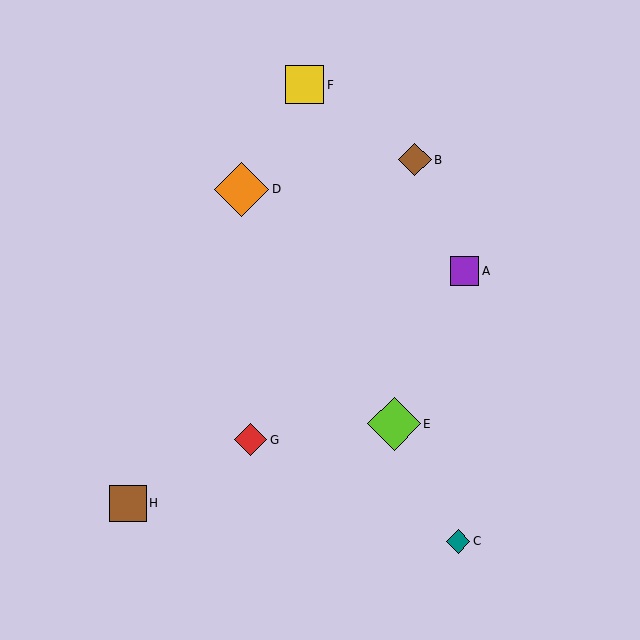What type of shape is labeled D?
Shape D is an orange diamond.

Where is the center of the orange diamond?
The center of the orange diamond is at (242, 189).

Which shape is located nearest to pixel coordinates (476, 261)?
The purple square (labeled A) at (465, 271) is nearest to that location.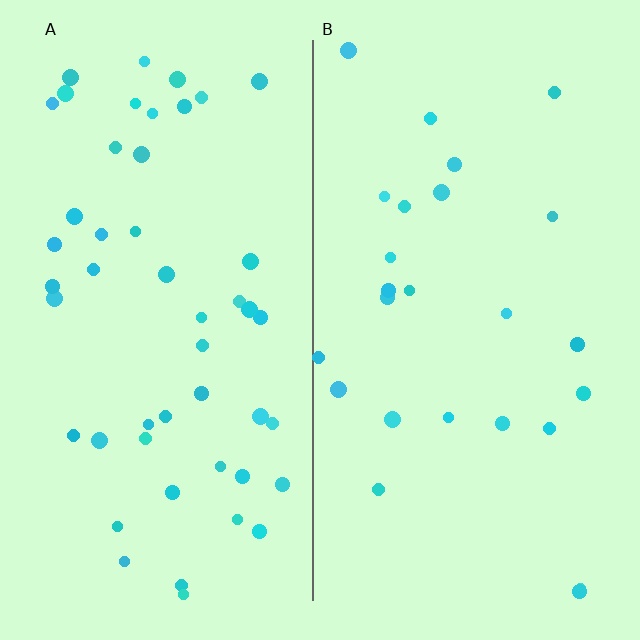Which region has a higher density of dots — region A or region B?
A (the left).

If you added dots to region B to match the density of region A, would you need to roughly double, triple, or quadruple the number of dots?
Approximately double.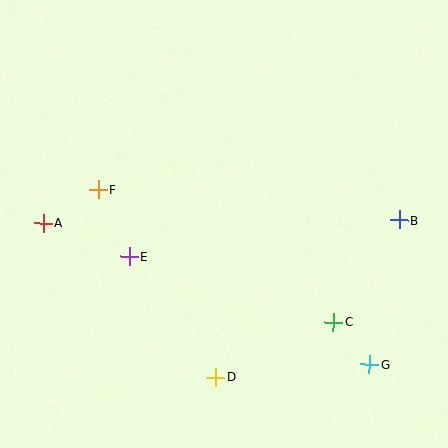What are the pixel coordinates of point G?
Point G is at (369, 364).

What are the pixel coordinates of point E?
Point E is at (130, 256).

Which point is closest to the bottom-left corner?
Point D is closest to the bottom-left corner.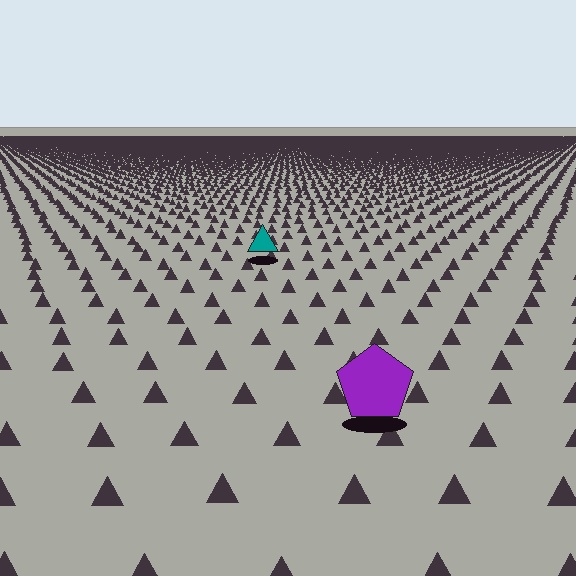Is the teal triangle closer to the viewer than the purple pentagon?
No. The purple pentagon is closer — you can tell from the texture gradient: the ground texture is coarser near it.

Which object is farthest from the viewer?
The teal triangle is farthest from the viewer. It appears smaller and the ground texture around it is denser.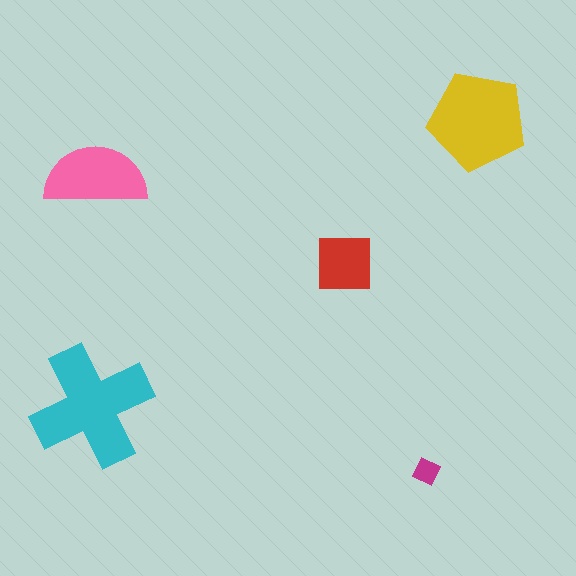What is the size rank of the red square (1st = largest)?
4th.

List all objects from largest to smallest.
The cyan cross, the yellow pentagon, the pink semicircle, the red square, the magenta diamond.